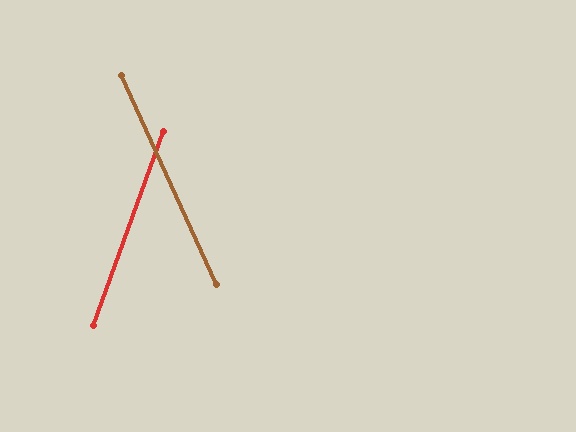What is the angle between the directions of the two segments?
Approximately 44 degrees.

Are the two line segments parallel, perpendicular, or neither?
Neither parallel nor perpendicular — they differ by about 44°.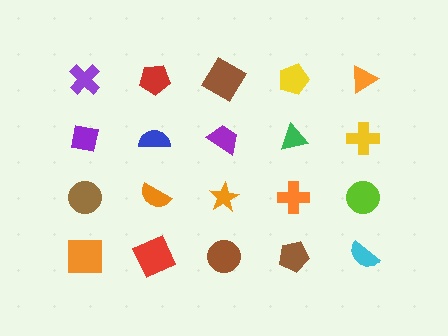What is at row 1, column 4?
A yellow pentagon.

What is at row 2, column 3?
A purple trapezoid.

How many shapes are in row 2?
5 shapes.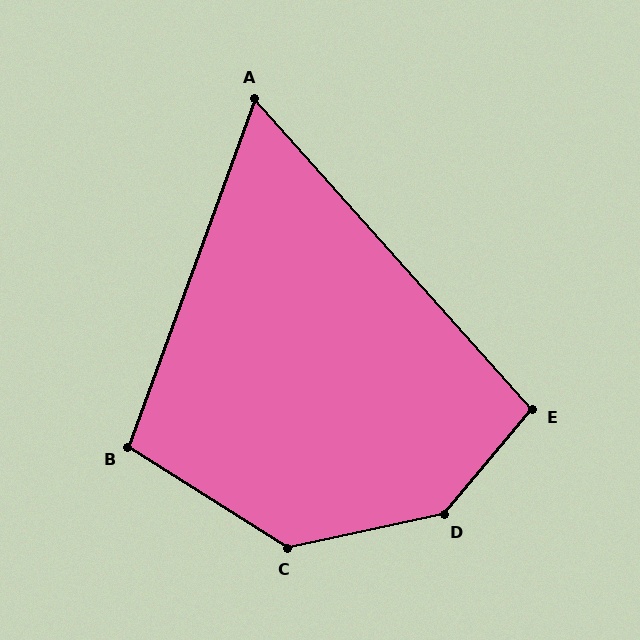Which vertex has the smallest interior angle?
A, at approximately 62 degrees.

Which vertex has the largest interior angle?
D, at approximately 142 degrees.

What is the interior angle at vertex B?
Approximately 102 degrees (obtuse).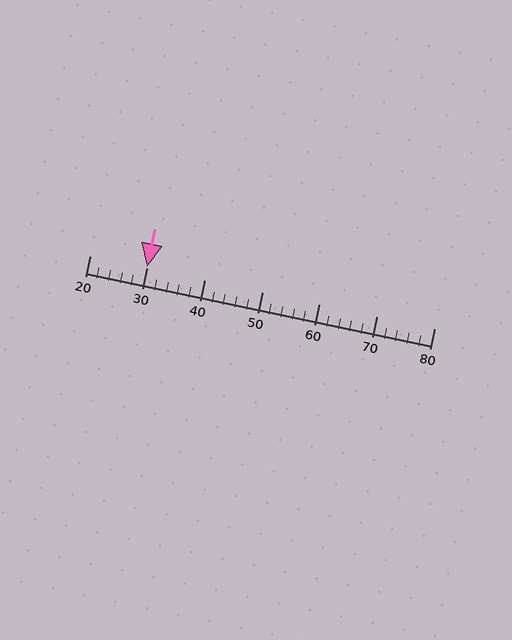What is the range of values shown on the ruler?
The ruler shows values from 20 to 80.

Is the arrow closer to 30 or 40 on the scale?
The arrow is closer to 30.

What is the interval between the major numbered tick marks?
The major tick marks are spaced 10 units apart.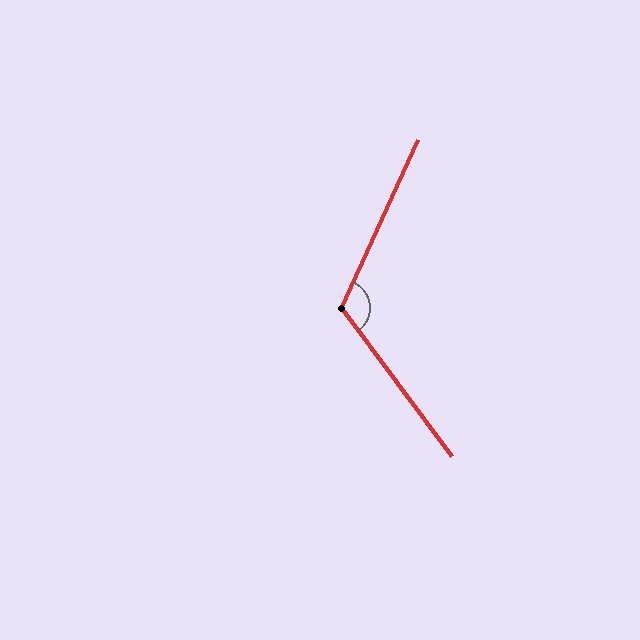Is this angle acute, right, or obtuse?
It is obtuse.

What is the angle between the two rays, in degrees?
Approximately 119 degrees.